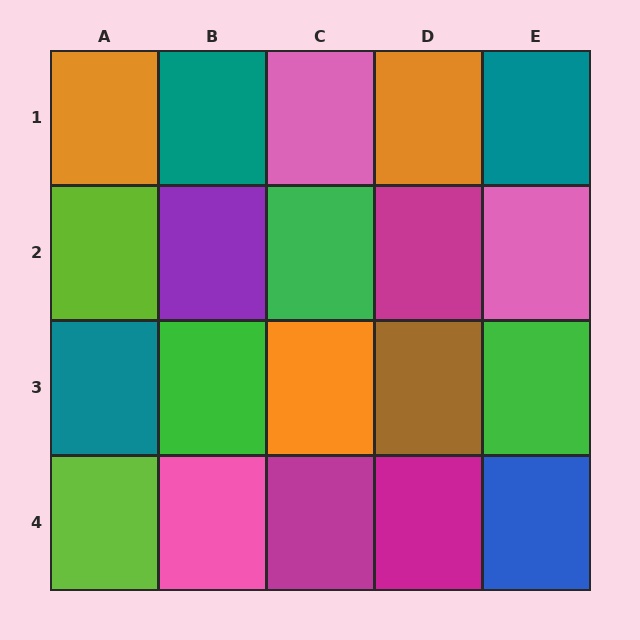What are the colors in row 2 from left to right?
Lime, purple, green, magenta, pink.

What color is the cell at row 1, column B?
Teal.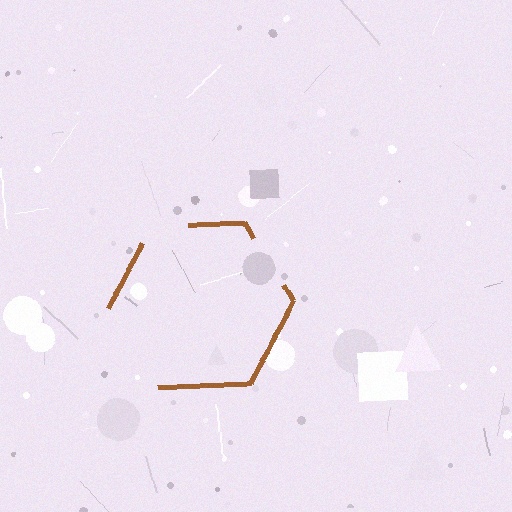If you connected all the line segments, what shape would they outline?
They would outline a hexagon.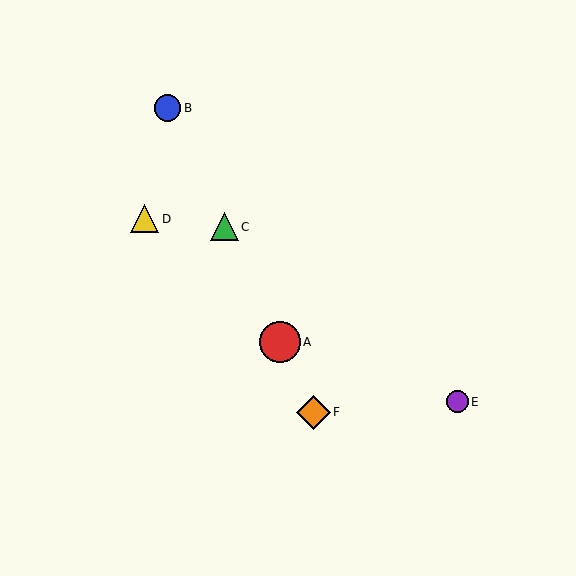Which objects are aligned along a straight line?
Objects A, B, C, F are aligned along a straight line.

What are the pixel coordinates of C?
Object C is at (224, 227).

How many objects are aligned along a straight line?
4 objects (A, B, C, F) are aligned along a straight line.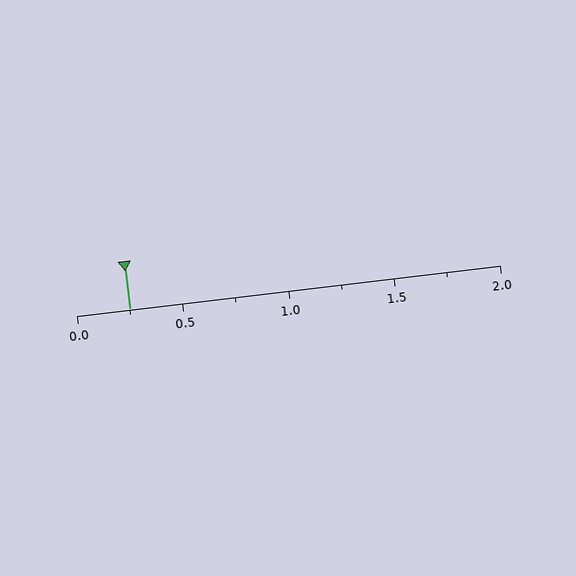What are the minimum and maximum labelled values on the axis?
The axis runs from 0.0 to 2.0.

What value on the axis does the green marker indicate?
The marker indicates approximately 0.25.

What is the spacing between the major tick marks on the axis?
The major ticks are spaced 0.5 apart.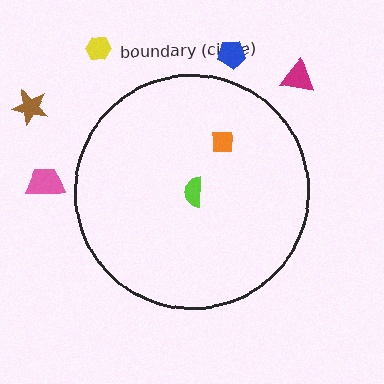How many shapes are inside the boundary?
2 inside, 5 outside.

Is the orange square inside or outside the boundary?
Inside.